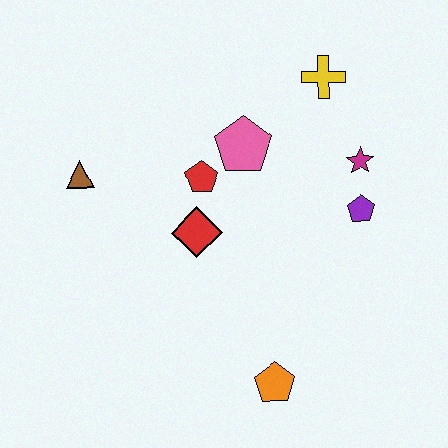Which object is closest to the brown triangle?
The red pentagon is closest to the brown triangle.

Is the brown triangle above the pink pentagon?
No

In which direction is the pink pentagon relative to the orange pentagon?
The pink pentagon is above the orange pentagon.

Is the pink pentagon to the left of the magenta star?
Yes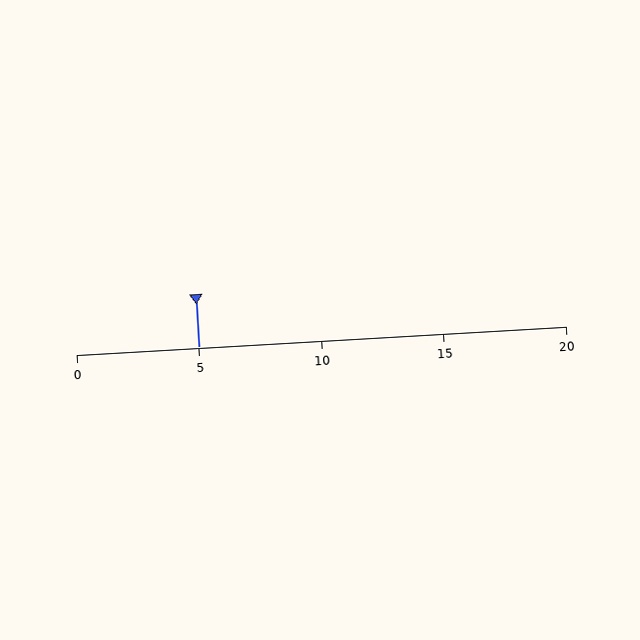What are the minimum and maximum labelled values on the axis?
The axis runs from 0 to 20.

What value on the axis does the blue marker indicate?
The marker indicates approximately 5.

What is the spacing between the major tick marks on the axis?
The major ticks are spaced 5 apart.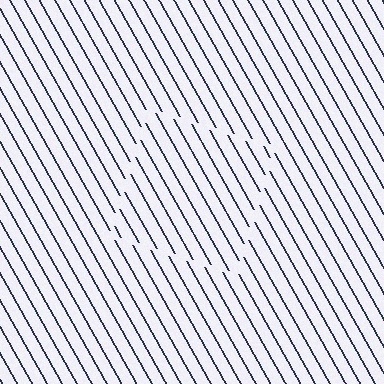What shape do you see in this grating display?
An illusory square. The interior of the shape contains the same grating, shifted by half a period — the contour is defined by the phase discontinuity where line-ends from the inner and outer gratings abut.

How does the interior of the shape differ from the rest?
The interior of the shape contains the same grating, shifted by half a period — the contour is defined by the phase discontinuity where line-ends from the inner and outer gratings abut.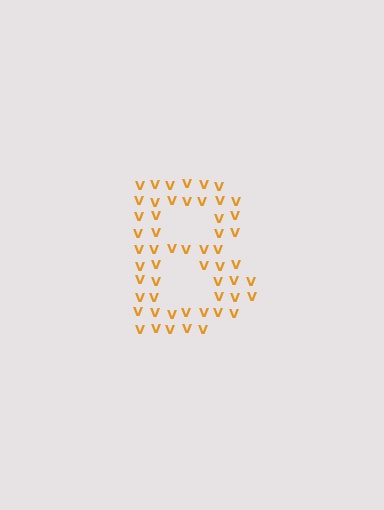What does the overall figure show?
The overall figure shows the letter B.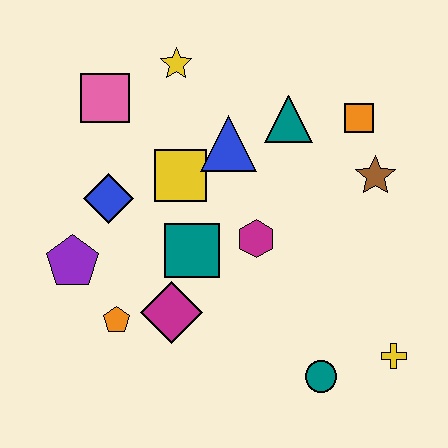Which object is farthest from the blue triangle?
The yellow cross is farthest from the blue triangle.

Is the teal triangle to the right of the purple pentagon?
Yes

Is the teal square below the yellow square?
Yes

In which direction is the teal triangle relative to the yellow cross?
The teal triangle is above the yellow cross.